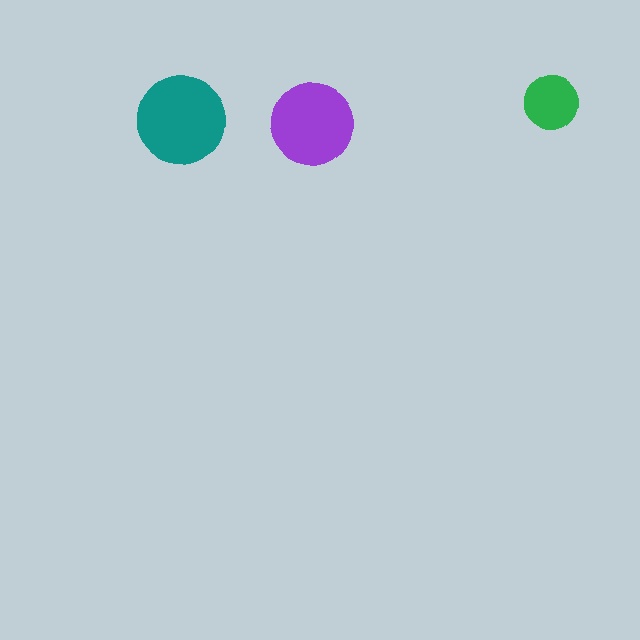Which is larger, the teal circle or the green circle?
The teal one.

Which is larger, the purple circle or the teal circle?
The teal one.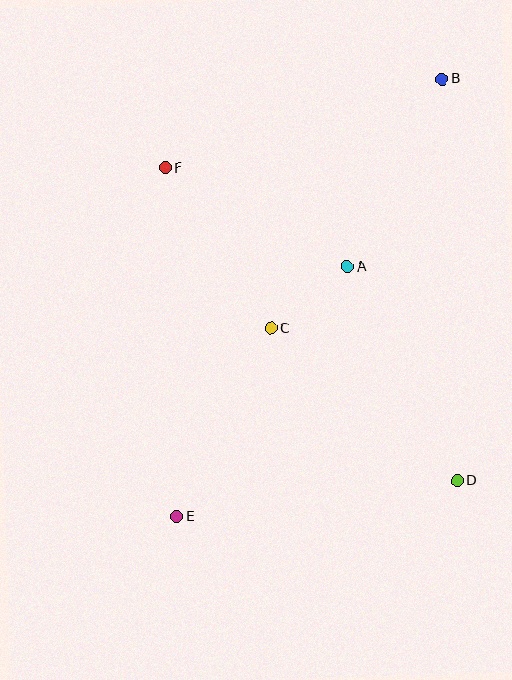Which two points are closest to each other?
Points A and C are closest to each other.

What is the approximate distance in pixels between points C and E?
The distance between C and E is approximately 211 pixels.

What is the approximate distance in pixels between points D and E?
The distance between D and E is approximately 283 pixels.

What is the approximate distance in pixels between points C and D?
The distance between C and D is approximately 241 pixels.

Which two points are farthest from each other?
Points B and E are farthest from each other.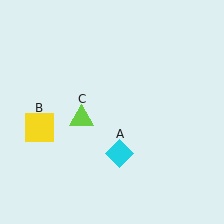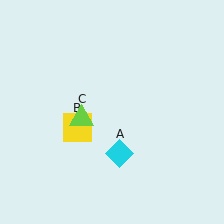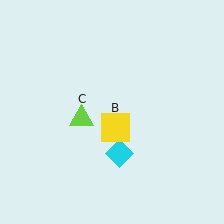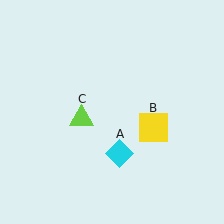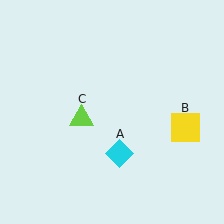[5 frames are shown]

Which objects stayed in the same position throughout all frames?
Cyan diamond (object A) and lime triangle (object C) remained stationary.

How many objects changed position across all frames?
1 object changed position: yellow square (object B).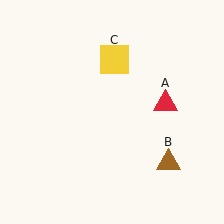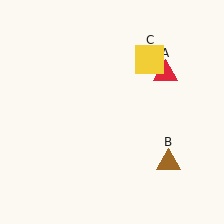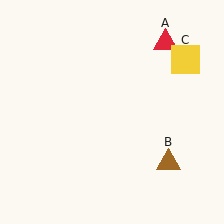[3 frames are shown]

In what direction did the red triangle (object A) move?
The red triangle (object A) moved up.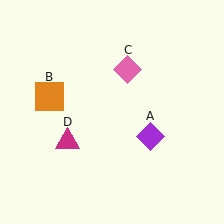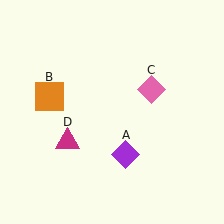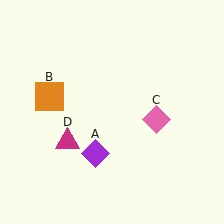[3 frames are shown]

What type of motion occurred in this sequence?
The purple diamond (object A), pink diamond (object C) rotated clockwise around the center of the scene.